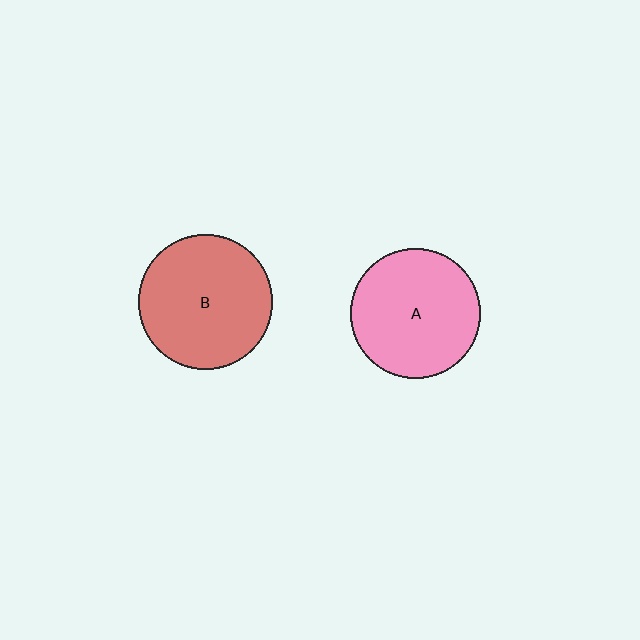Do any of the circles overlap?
No, none of the circles overlap.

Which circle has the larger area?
Circle B (red).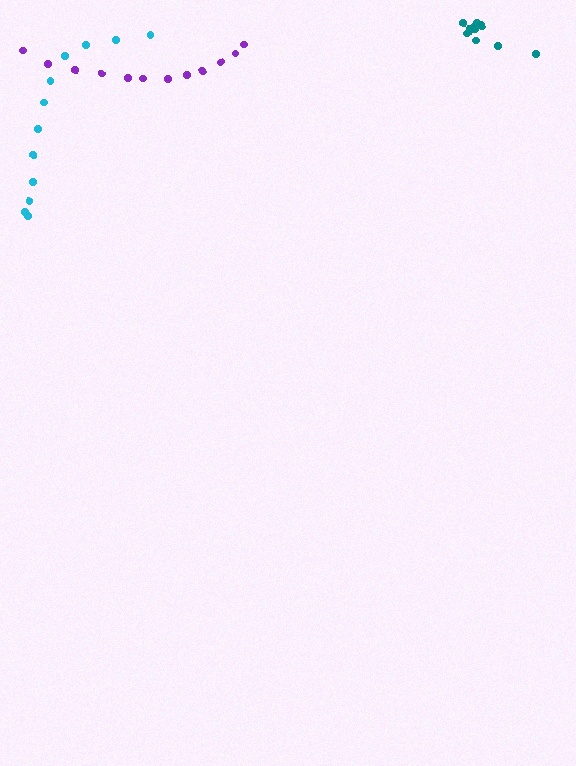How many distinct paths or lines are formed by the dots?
There are 3 distinct paths.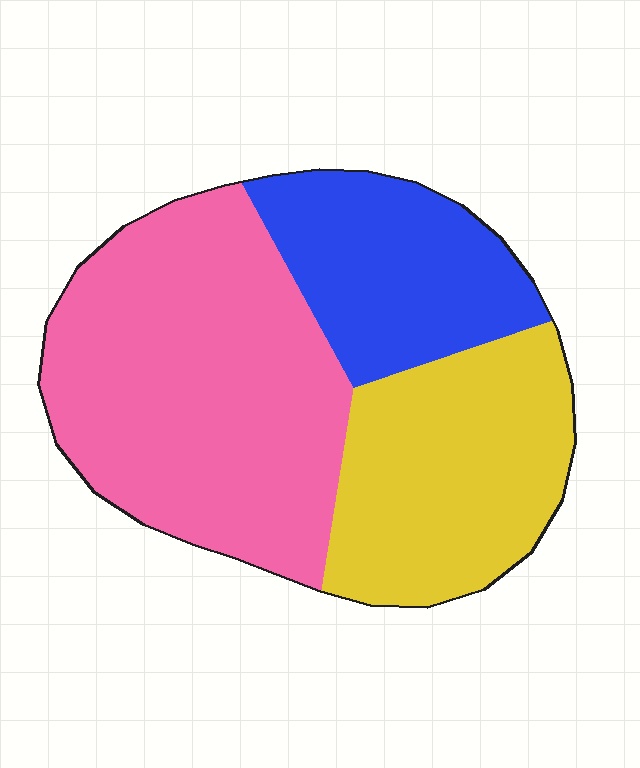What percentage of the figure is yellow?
Yellow takes up between a quarter and a half of the figure.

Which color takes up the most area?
Pink, at roughly 50%.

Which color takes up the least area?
Blue, at roughly 20%.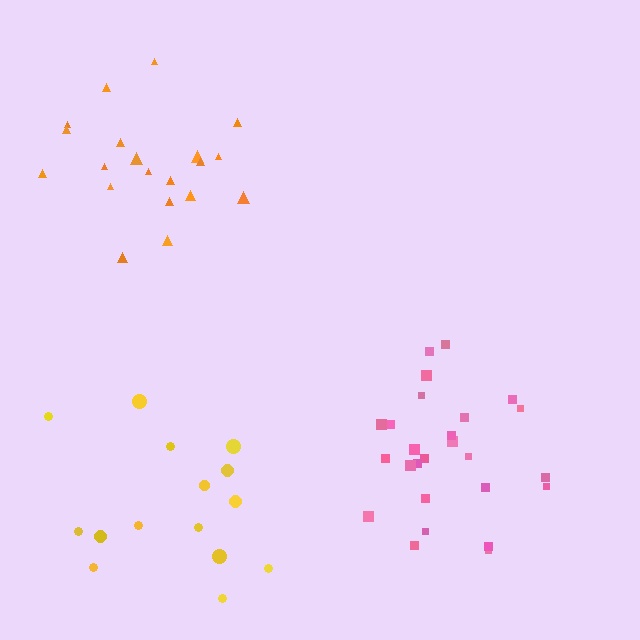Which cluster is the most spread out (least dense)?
Yellow.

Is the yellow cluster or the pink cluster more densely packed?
Pink.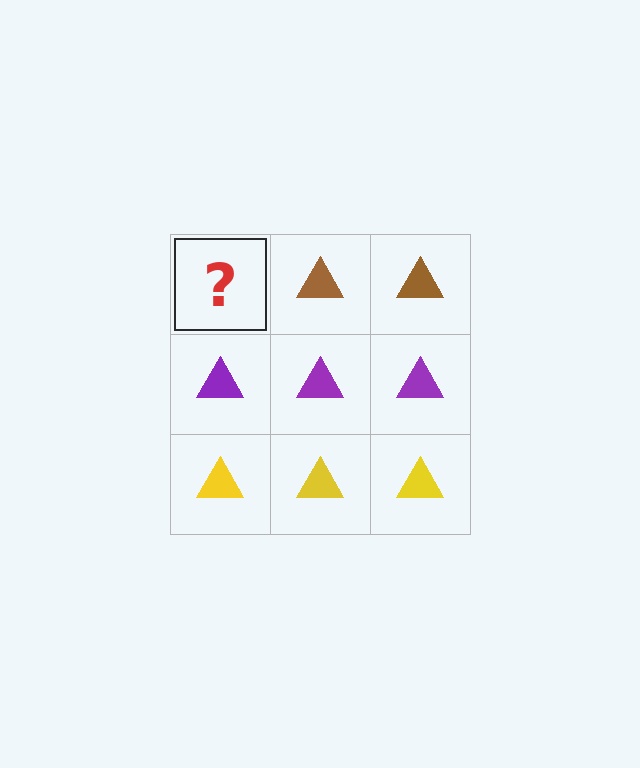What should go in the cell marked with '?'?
The missing cell should contain a brown triangle.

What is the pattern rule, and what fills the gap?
The rule is that each row has a consistent color. The gap should be filled with a brown triangle.